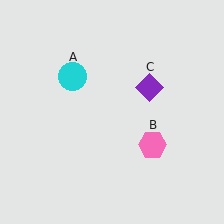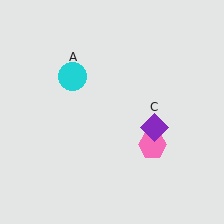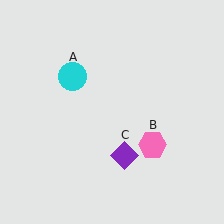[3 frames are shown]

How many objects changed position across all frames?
1 object changed position: purple diamond (object C).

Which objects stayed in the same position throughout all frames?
Cyan circle (object A) and pink hexagon (object B) remained stationary.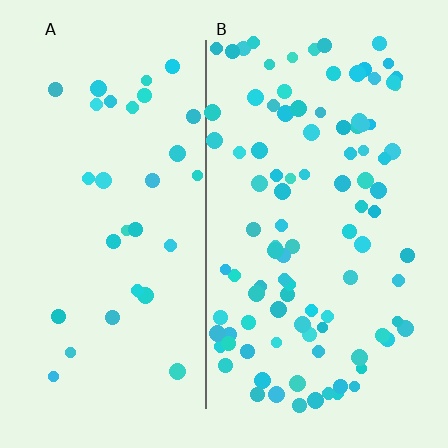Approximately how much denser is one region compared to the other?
Approximately 3.2× — region B over region A.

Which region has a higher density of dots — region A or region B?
B (the right).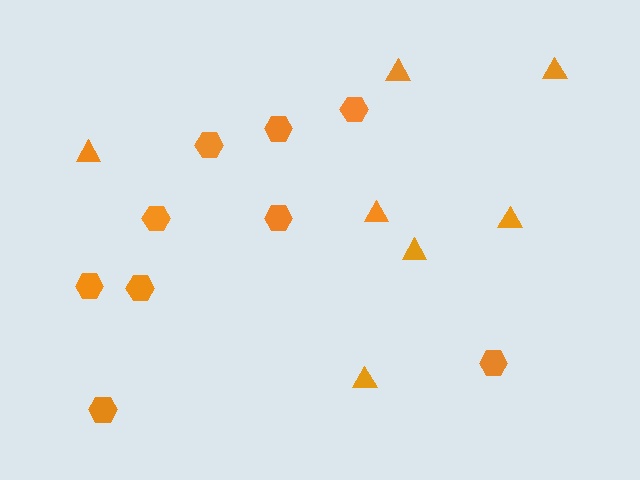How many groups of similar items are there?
There are 2 groups: one group of hexagons (9) and one group of triangles (7).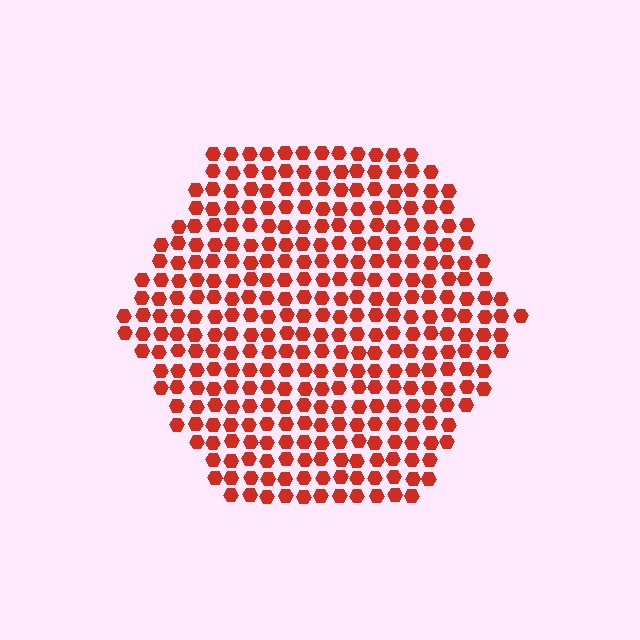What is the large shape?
The large shape is a hexagon.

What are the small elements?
The small elements are hexagons.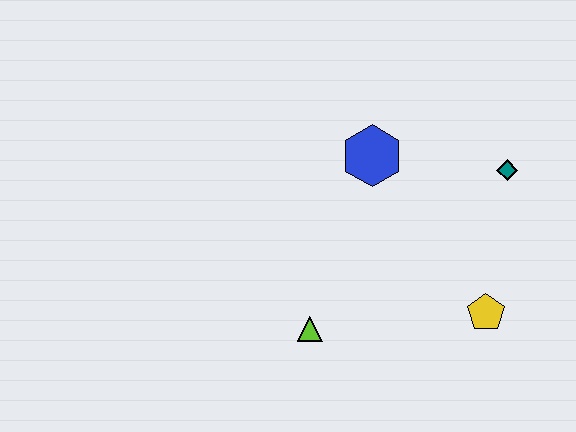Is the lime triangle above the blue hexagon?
No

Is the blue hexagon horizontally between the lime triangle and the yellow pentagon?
Yes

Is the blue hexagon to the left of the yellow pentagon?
Yes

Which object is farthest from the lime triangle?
The teal diamond is farthest from the lime triangle.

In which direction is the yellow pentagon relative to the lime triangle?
The yellow pentagon is to the right of the lime triangle.